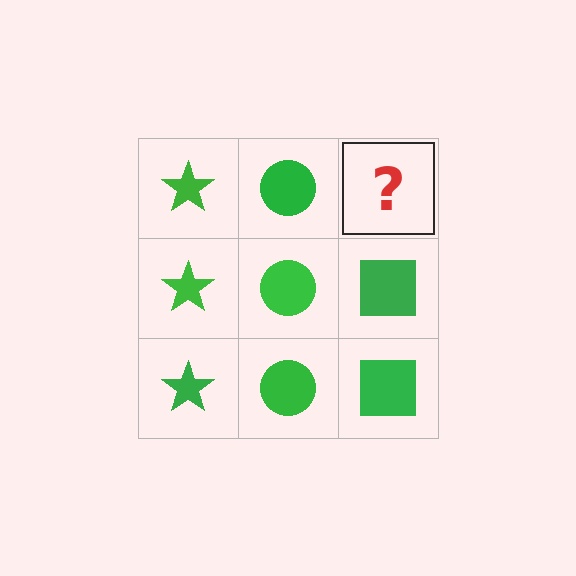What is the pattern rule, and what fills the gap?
The rule is that each column has a consistent shape. The gap should be filled with a green square.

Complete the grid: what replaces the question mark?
The question mark should be replaced with a green square.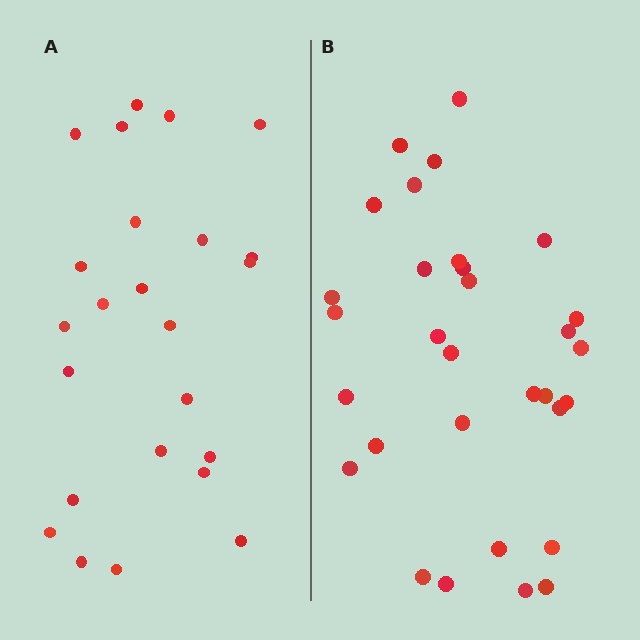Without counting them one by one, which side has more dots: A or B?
Region B (the right region) has more dots.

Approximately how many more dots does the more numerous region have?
Region B has roughly 8 or so more dots than region A.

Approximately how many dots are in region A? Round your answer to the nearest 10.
About 20 dots. (The exact count is 24, which rounds to 20.)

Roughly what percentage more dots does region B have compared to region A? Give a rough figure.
About 30% more.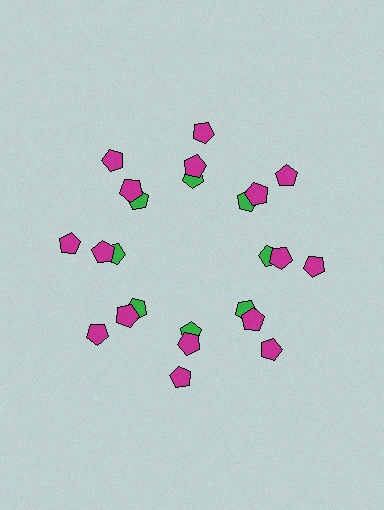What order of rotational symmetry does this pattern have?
This pattern has 8-fold rotational symmetry.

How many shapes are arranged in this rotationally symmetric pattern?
There are 24 shapes, arranged in 8 groups of 3.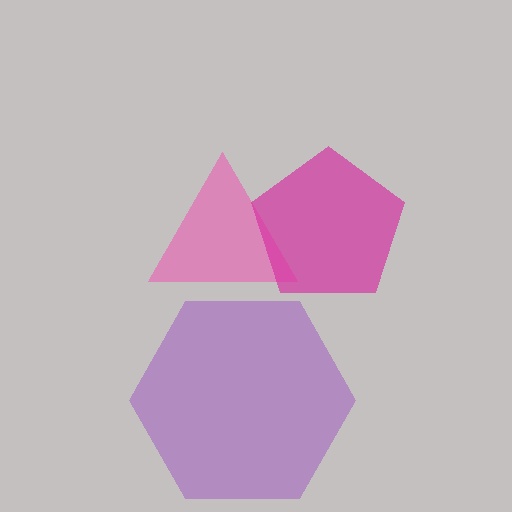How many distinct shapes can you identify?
There are 3 distinct shapes: a pink triangle, a magenta pentagon, a purple hexagon.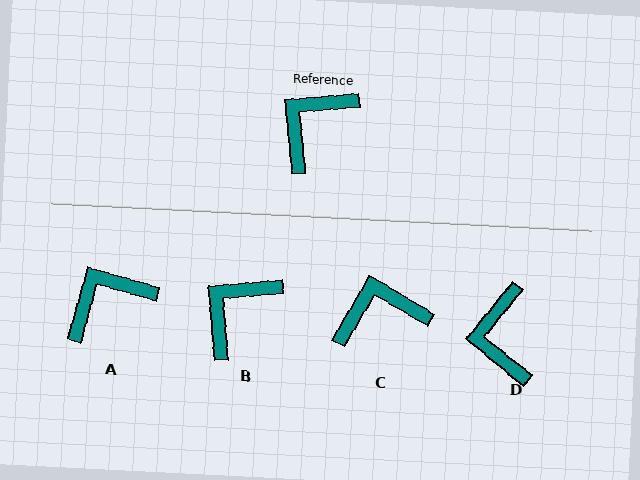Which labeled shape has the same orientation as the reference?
B.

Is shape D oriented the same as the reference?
No, it is off by about 46 degrees.